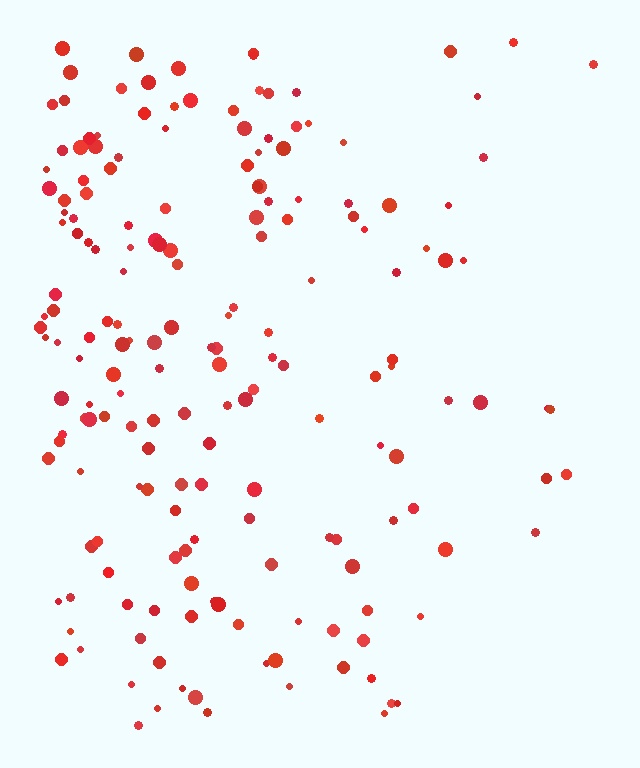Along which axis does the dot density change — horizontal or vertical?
Horizontal.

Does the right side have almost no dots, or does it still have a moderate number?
Still a moderate number, just noticeably fewer than the left.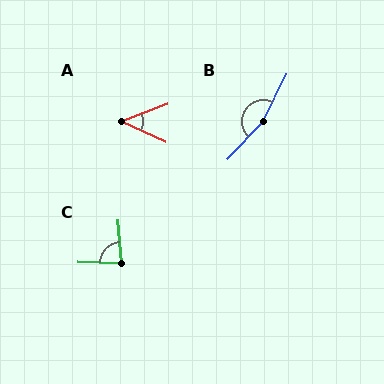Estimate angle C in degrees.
Approximately 84 degrees.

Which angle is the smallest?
A, at approximately 46 degrees.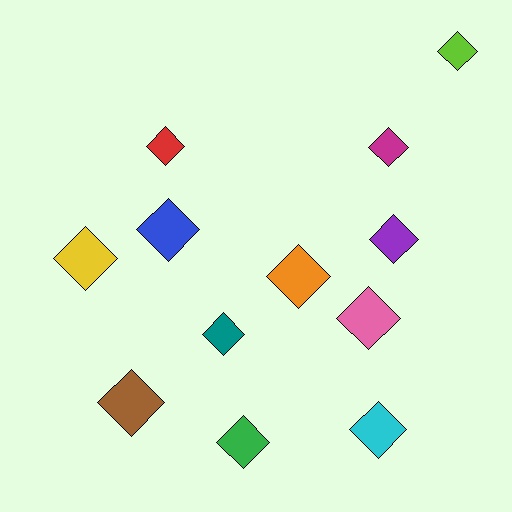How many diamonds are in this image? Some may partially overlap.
There are 12 diamonds.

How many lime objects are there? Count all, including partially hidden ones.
There is 1 lime object.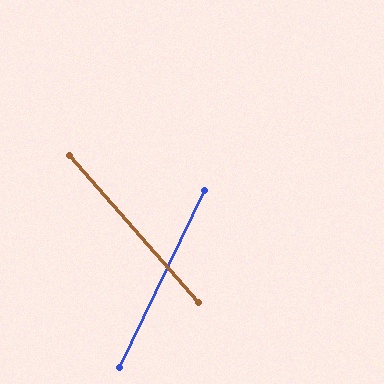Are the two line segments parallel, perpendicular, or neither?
Neither parallel nor perpendicular — they differ by about 67°.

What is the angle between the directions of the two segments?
Approximately 67 degrees.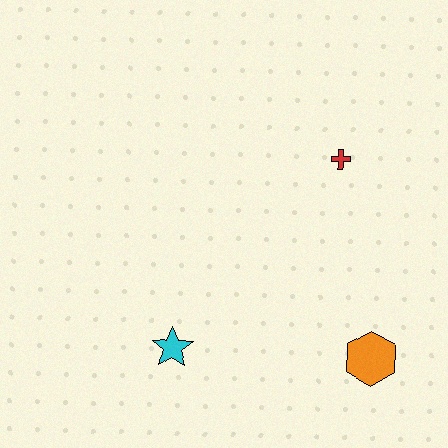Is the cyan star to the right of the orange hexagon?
No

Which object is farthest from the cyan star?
The red cross is farthest from the cyan star.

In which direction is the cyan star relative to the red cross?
The cyan star is below the red cross.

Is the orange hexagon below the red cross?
Yes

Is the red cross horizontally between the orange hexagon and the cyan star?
Yes